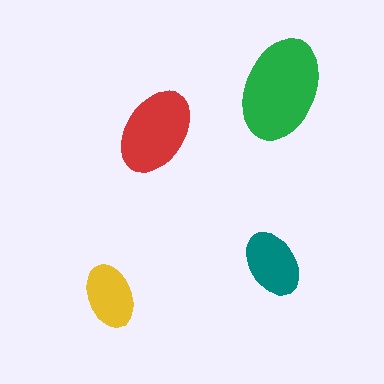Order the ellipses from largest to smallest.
the green one, the red one, the teal one, the yellow one.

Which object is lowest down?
The yellow ellipse is bottommost.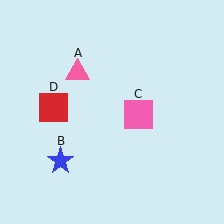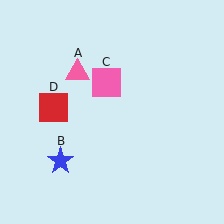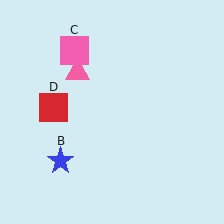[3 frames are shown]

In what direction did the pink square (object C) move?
The pink square (object C) moved up and to the left.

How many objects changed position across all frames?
1 object changed position: pink square (object C).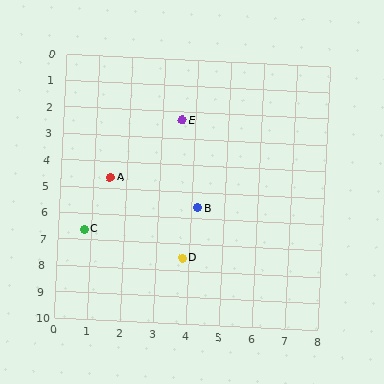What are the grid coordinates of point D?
Point D is at approximately (3.8, 7.5).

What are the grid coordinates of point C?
Point C is at approximately (0.8, 6.6).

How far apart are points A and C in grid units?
Points A and C are about 2.1 grid units apart.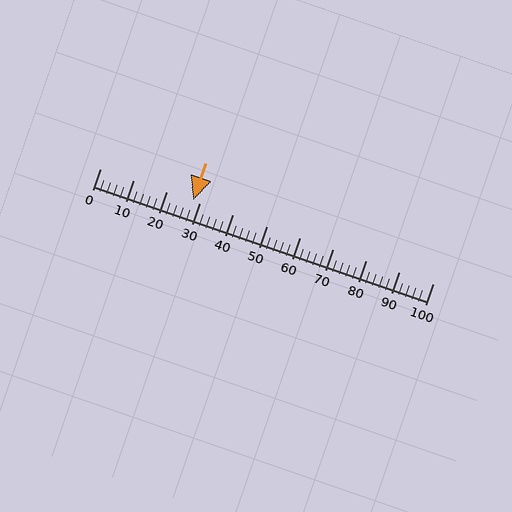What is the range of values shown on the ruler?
The ruler shows values from 0 to 100.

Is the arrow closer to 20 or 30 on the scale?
The arrow is closer to 30.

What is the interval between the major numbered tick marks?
The major tick marks are spaced 10 units apart.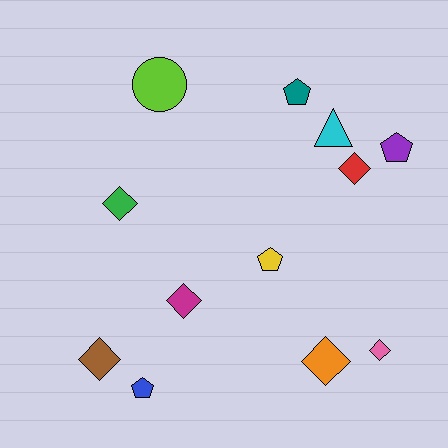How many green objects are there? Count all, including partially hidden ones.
There is 1 green object.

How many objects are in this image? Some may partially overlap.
There are 12 objects.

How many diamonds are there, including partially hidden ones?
There are 6 diamonds.